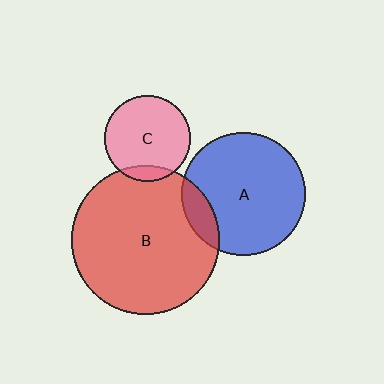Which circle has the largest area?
Circle B (red).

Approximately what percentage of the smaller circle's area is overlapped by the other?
Approximately 15%.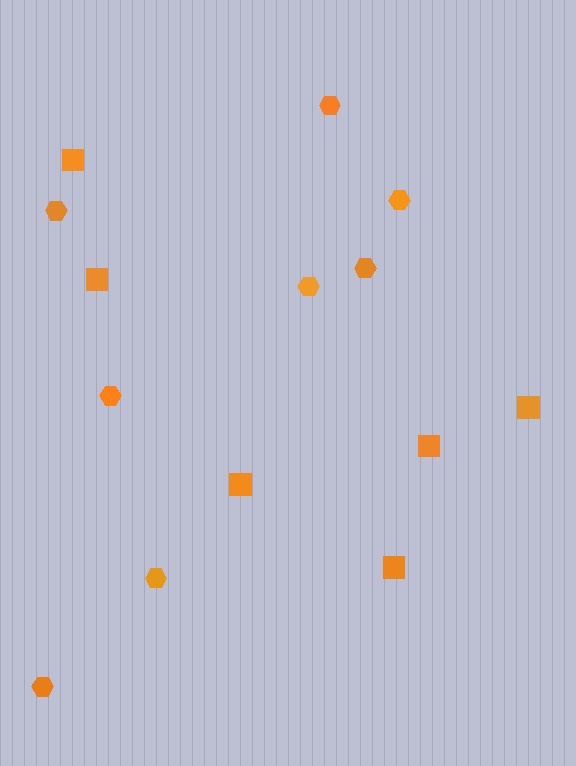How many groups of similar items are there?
There are 2 groups: one group of hexagons (8) and one group of squares (6).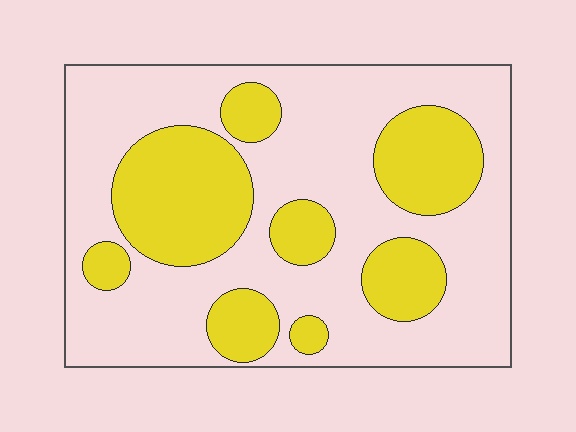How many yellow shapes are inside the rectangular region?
8.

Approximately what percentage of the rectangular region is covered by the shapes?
Approximately 35%.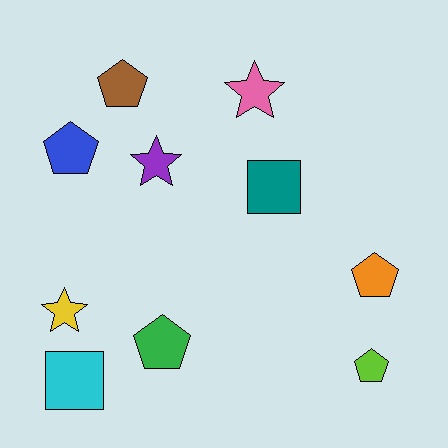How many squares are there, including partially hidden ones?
There are 2 squares.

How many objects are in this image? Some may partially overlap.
There are 10 objects.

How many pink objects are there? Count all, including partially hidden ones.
There is 1 pink object.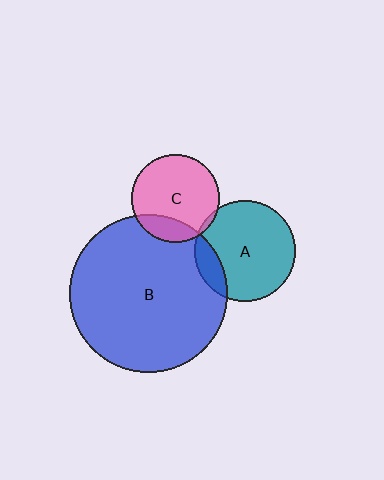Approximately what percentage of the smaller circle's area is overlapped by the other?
Approximately 20%.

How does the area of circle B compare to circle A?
Approximately 2.4 times.